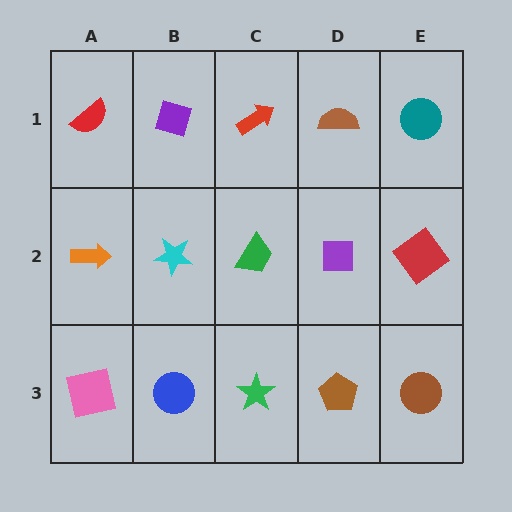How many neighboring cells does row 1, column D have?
3.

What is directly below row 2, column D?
A brown pentagon.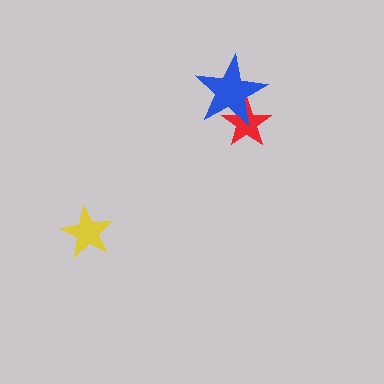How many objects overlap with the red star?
1 object overlaps with the red star.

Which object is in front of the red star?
The blue star is in front of the red star.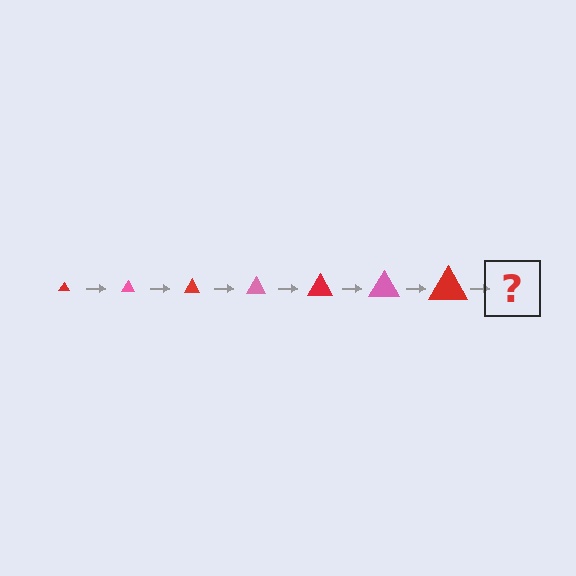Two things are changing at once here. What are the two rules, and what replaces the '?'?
The two rules are that the triangle grows larger each step and the color cycles through red and pink. The '?' should be a pink triangle, larger than the previous one.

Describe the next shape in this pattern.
It should be a pink triangle, larger than the previous one.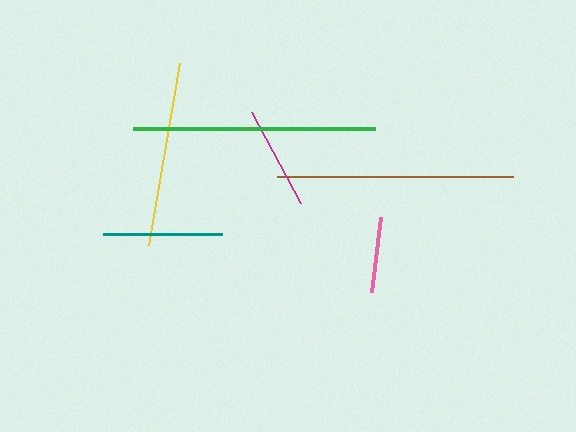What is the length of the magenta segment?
The magenta segment is approximately 104 pixels long.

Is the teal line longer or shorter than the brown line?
The brown line is longer than the teal line.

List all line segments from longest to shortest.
From longest to shortest: green, brown, yellow, teal, magenta, pink.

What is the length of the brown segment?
The brown segment is approximately 236 pixels long.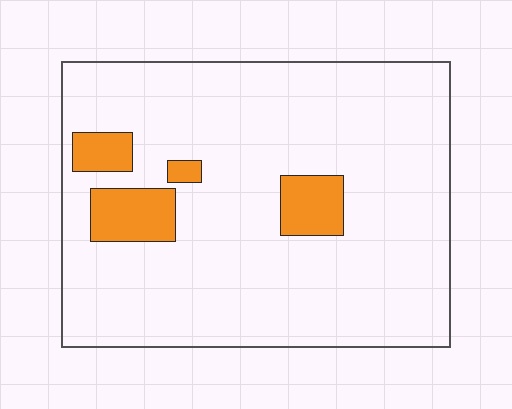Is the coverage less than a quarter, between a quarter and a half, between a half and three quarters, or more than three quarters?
Less than a quarter.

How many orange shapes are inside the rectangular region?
4.